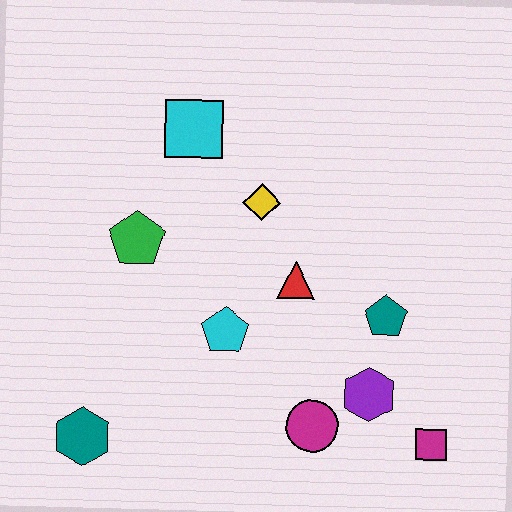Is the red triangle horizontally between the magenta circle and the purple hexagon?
No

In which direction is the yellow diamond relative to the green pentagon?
The yellow diamond is to the right of the green pentagon.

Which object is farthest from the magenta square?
The cyan square is farthest from the magenta square.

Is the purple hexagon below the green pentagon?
Yes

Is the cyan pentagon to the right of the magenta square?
No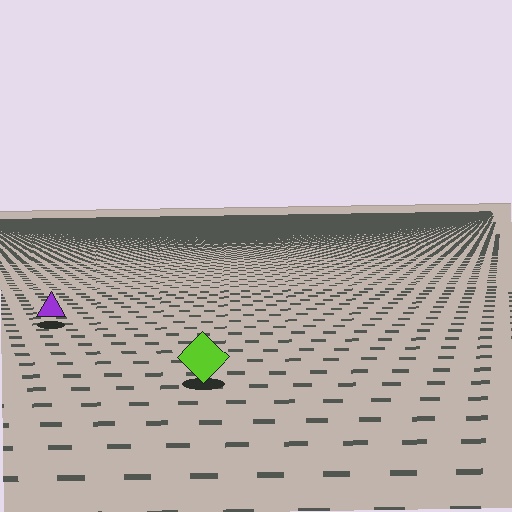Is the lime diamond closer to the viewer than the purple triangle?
Yes. The lime diamond is closer — you can tell from the texture gradient: the ground texture is coarser near it.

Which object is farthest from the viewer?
The purple triangle is farthest from the viewer. It appears smaller and the ground texture around it is denser.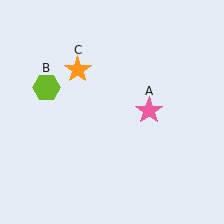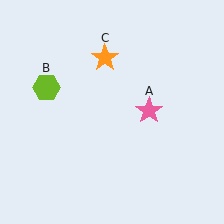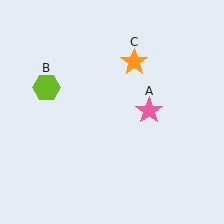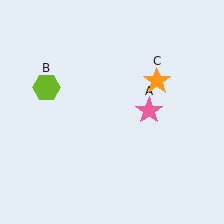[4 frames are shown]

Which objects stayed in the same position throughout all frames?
Pink star (object A) and lime hexagon (object B) remained stationary.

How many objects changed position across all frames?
1 object changed position: orange star (object C).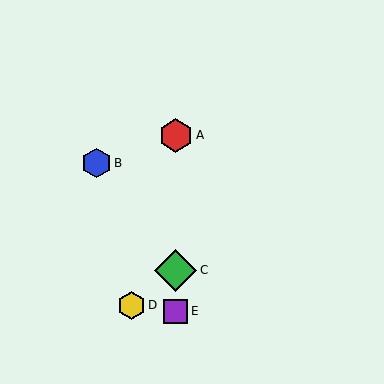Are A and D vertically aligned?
No, A is at x≈176 and D is at x≈131.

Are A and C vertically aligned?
Yes, both are at x≈176.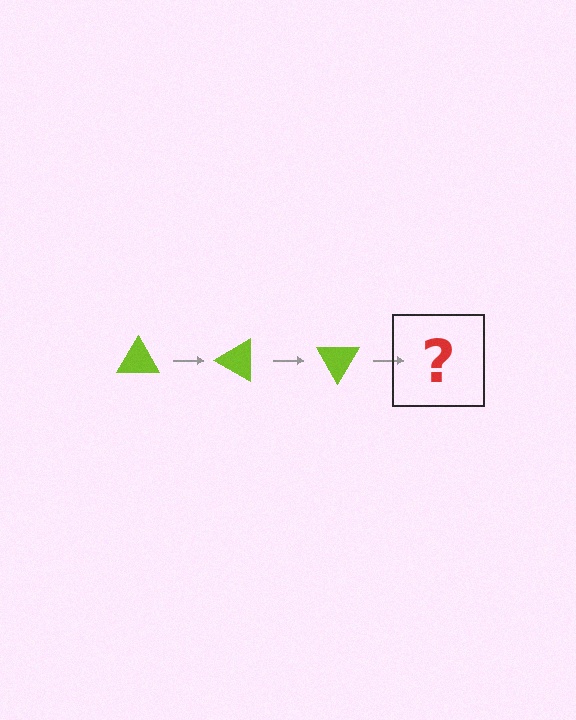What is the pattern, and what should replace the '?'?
The pattern is that the triangle rotates 30 degrees each step. The '?' should be a lime triangle rotated 90 degrees.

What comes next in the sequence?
The next element should be a lime triangle rotated 90 degrees.